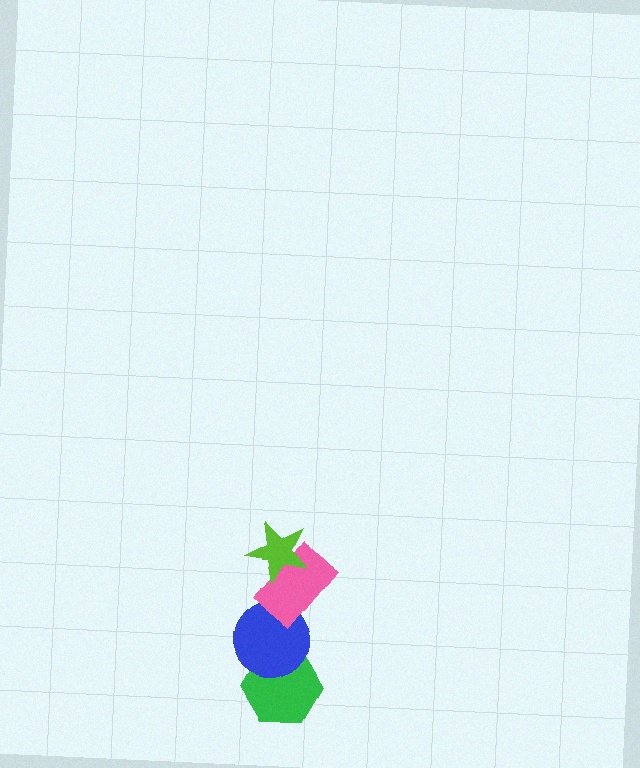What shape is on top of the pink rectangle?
The lime star is on top of the pink rectangle.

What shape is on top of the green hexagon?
The blue circle is on top of the green hexagon.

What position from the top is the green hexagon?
The green hexagon is 4th from the top.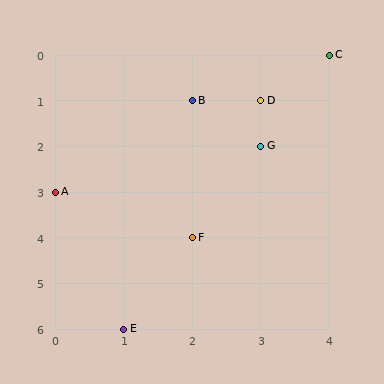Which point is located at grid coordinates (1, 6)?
Point E is at (1, 6).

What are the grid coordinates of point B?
Point B is at grid coordinates (2, 1).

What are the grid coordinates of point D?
Point D is at grid coordinates (3, 1).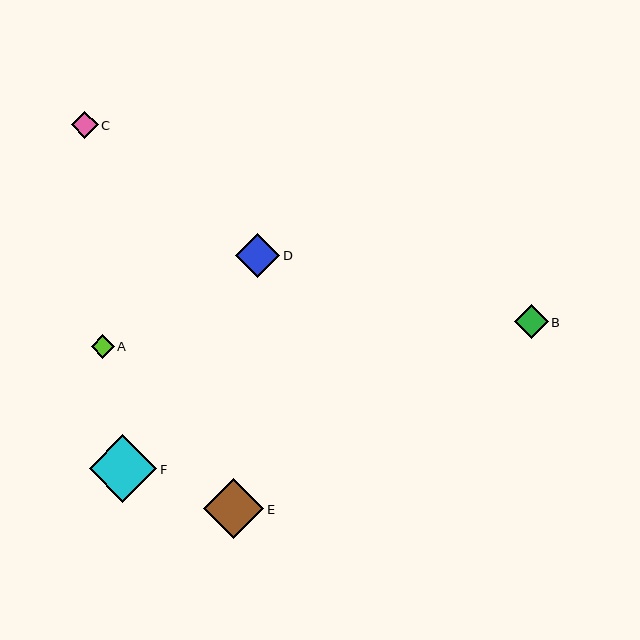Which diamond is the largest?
Diamond F is the largest with a size of approximately 67 pixels.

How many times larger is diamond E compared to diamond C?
Diamond E is approximately 2.2 times the size of diamond C.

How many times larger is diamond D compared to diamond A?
Diamond D is approximately 1.9 times the size of diamond A.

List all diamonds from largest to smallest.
From largest to smallest: F, E, D, B, C, A.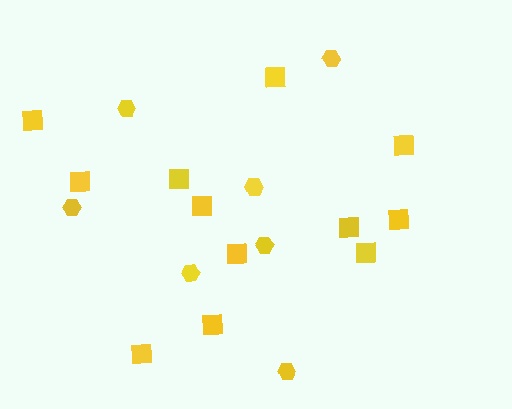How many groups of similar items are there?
There are 2 groups: one group of hexagons (7) and one group of squares (12).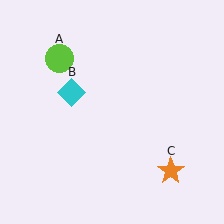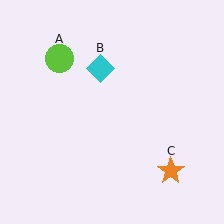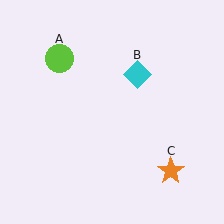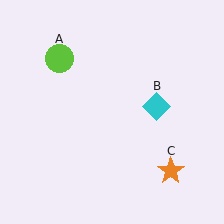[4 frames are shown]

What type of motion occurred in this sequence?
The cyan diamond (object B) rotated clockwise around the center of the scene.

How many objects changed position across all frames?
1 object changed position: cyan diamond (object B).